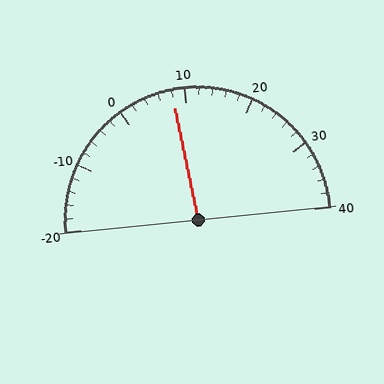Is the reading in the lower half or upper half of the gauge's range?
The reading is in the lower half of the range (-20 to 40).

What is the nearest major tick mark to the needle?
The nearest major tick mark is 10.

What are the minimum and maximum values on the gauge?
The gauge ranges from -20 to 40.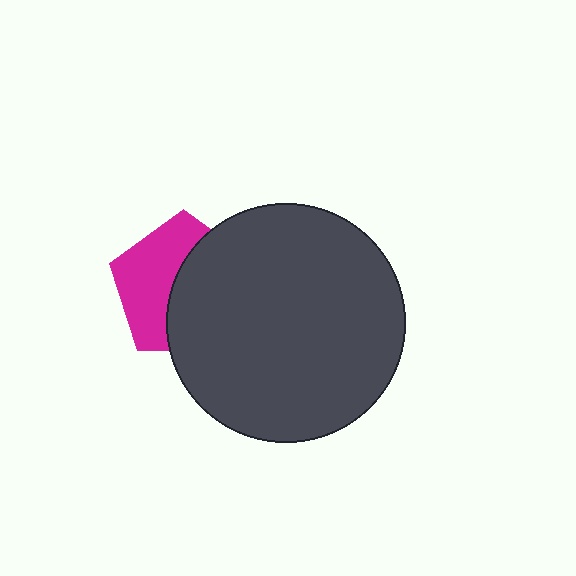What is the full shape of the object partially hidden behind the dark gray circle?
The partially hidden object is a magenta pentagon.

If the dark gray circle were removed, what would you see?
You would see the complete magenta pentagon.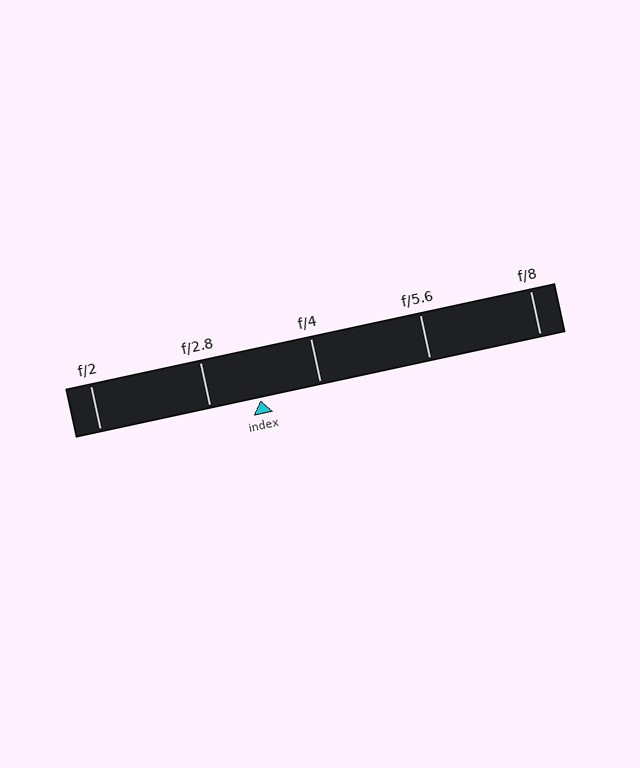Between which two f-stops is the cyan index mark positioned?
The index mark is between f/2.8 and f/4.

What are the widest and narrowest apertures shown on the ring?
The widest aperture shown is f/2 and the narrowest is f/8.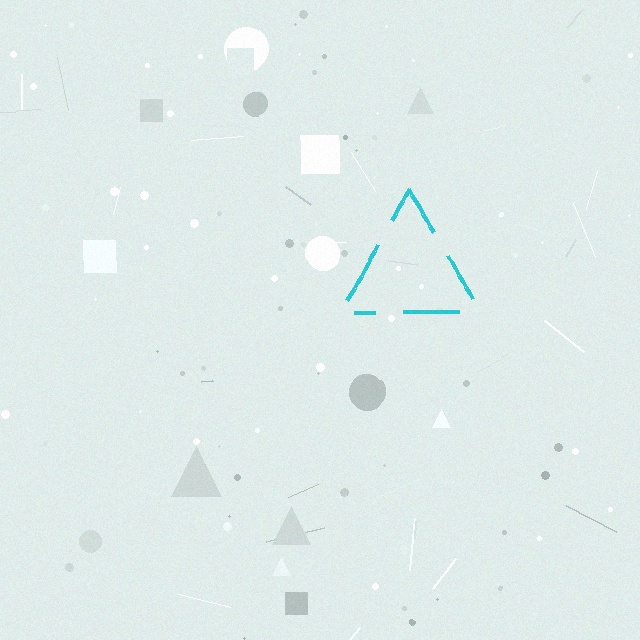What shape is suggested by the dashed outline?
The dashed outline suggests a triangle.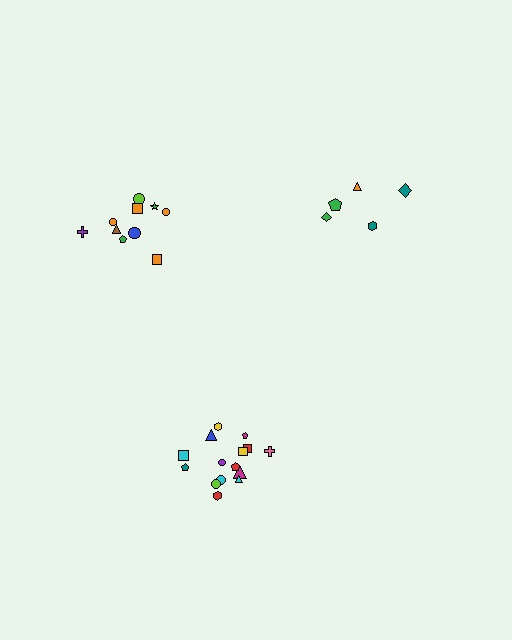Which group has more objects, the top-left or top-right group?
The top-left group.